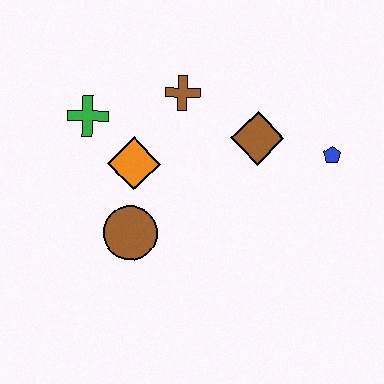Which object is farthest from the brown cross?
The blue pentagon is farthest from the brown cross.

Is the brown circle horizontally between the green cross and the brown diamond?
Yes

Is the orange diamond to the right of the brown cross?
No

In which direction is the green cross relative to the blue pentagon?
The green cross is to the left of the blue pentagon.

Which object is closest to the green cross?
The orange diamond is closest to the green cross.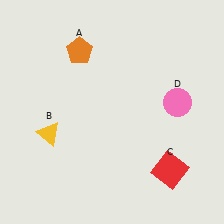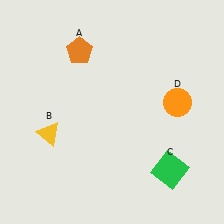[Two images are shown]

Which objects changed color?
C changed from red to green. D changed from pink to orange.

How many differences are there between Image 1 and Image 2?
There are 2 differences between the two images.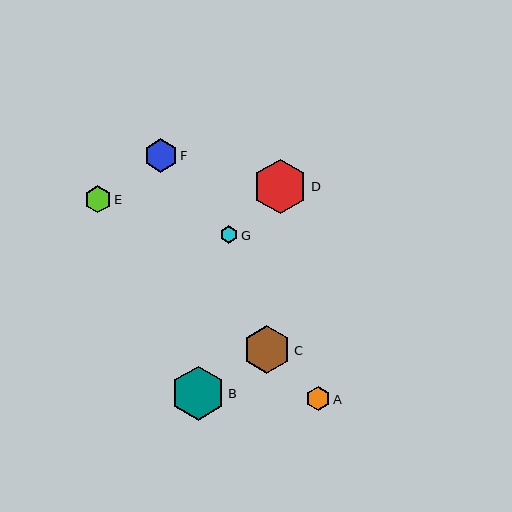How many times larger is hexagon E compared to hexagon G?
Hexagon E is approximately 1.5 times the size of hexagon G.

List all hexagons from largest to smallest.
From largest to smallest: D, B, C, F, E, A, G.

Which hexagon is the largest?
Hexagon D is the largest with a size of approximately 55 pixels.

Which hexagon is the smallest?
Hexagon G is the smallest with a size of approximately 18 pixels.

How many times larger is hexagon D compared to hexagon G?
Hexagon D is approximately 3.1 times the size of hexagon G.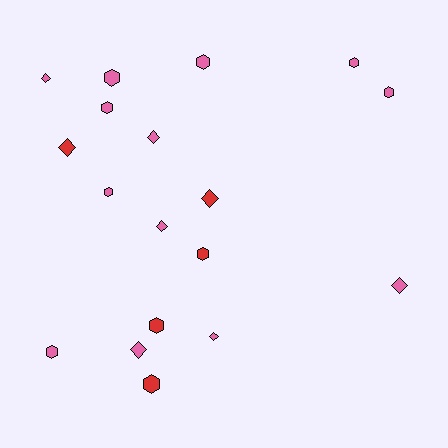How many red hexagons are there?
There are 3 red hexagons.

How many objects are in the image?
There are 18 objects.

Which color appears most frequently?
Pink, with 13 objects.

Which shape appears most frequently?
Hexagon, with 10 objects.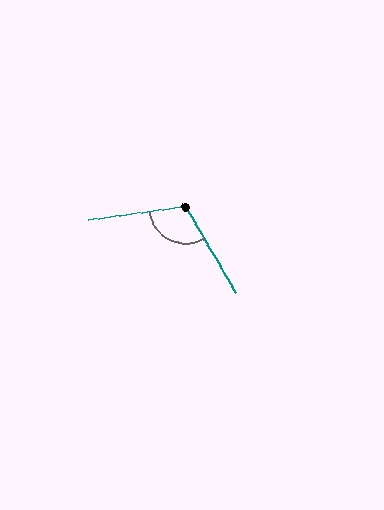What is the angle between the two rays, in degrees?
Approximately 112 degrees.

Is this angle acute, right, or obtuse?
It is obtuse.